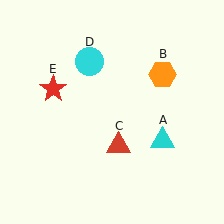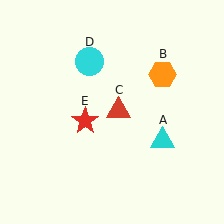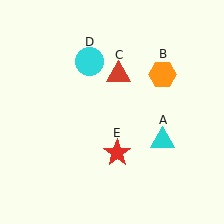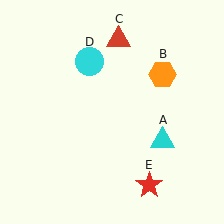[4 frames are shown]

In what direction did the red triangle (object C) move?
The red triangle (object C) moved up.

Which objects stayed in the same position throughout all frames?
Cyan triangle (object A) and orange hexagon (object B) and cyan circle (object D) remained stationary.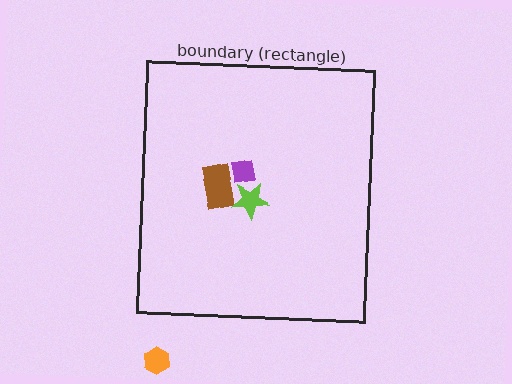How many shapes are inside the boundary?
3 inside, 1 outside.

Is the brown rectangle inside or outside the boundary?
Inside.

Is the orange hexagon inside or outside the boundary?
Outside.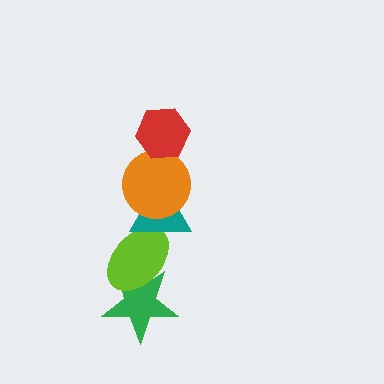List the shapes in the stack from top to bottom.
From top to bottom: the red hexagon, the orange circle, the teal triangle, the lime ellipse, the green star.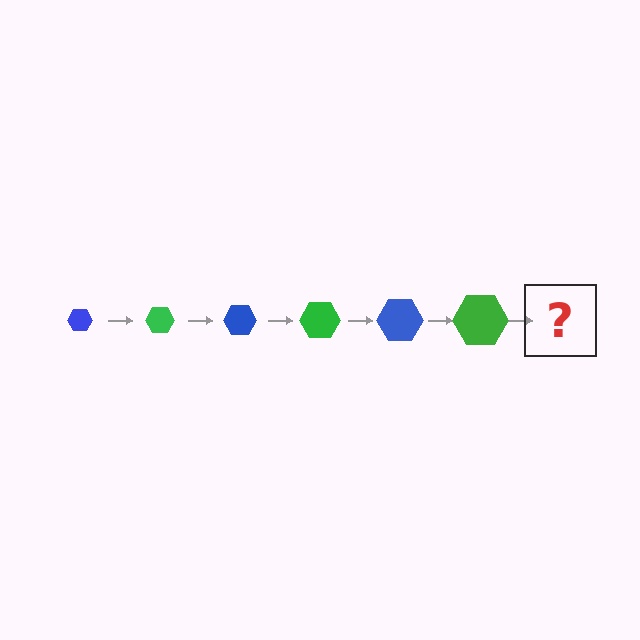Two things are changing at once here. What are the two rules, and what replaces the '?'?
The two rules are that the hexagon grows larger each step and the color cycles through blue and green. The '?' should be a blue hexagon, larger than the previous one.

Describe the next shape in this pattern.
It should be a blue hexagon, larger than the previous one.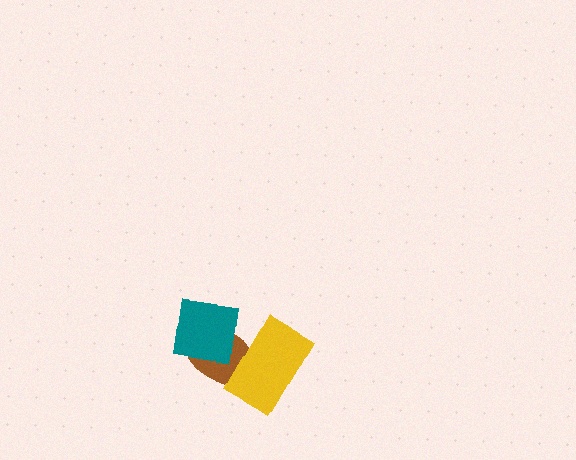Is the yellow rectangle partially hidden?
Yes, it is partially covered by another shape.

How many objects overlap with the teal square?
2 objects overlap with the teal square.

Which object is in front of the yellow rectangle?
The teal square is in front of the yellow rectangle.